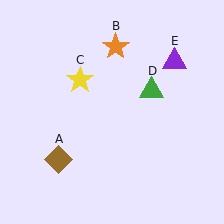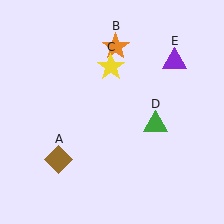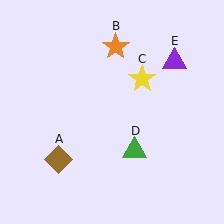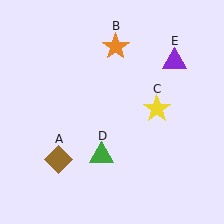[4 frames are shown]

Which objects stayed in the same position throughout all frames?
Brown diamond (object A) and orange star (object B) and purple triangle (object E) remained stationary.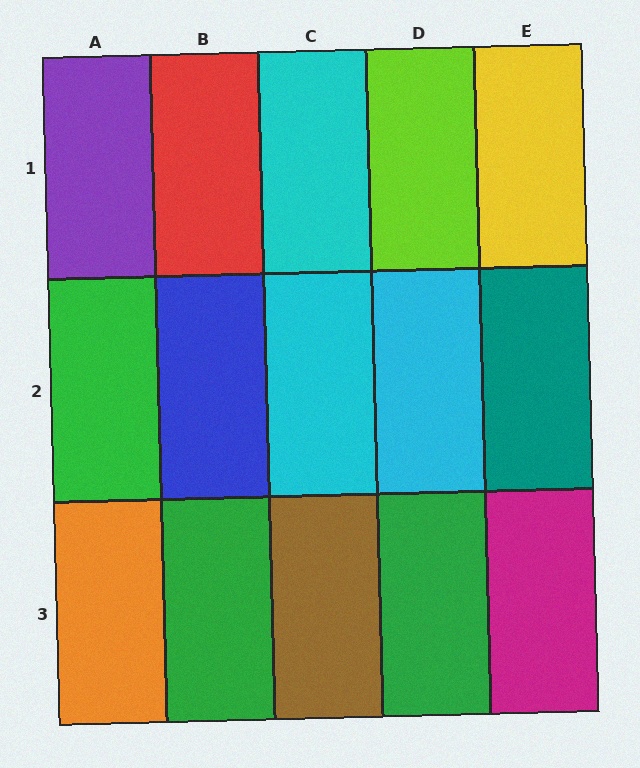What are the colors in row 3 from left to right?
Orange, green, brown, green, magenta.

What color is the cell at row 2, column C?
Cyan.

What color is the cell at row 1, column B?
Red.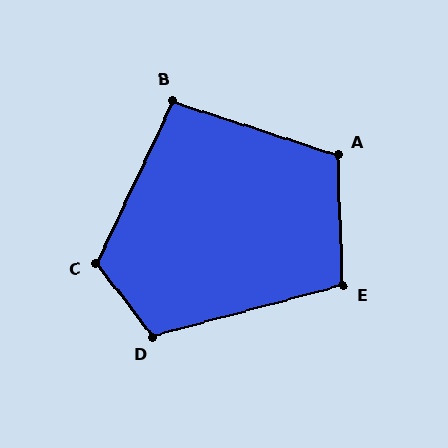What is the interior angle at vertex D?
Approximately 112 degrees (obtuse).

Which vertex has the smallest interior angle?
B, at approximately 97 degrees.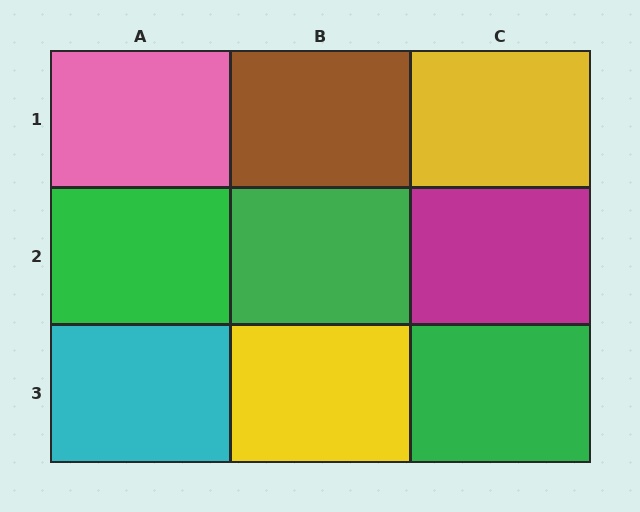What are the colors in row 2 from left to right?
Green, green, magenta.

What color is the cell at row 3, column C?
Green.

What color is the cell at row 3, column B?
Yellow.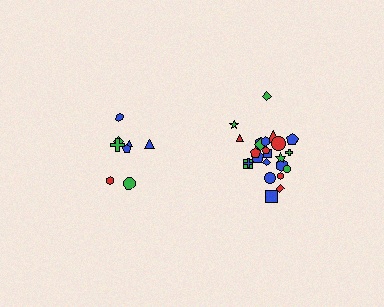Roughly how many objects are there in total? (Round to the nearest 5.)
Roughly 35 objects in total.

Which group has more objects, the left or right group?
The right group.